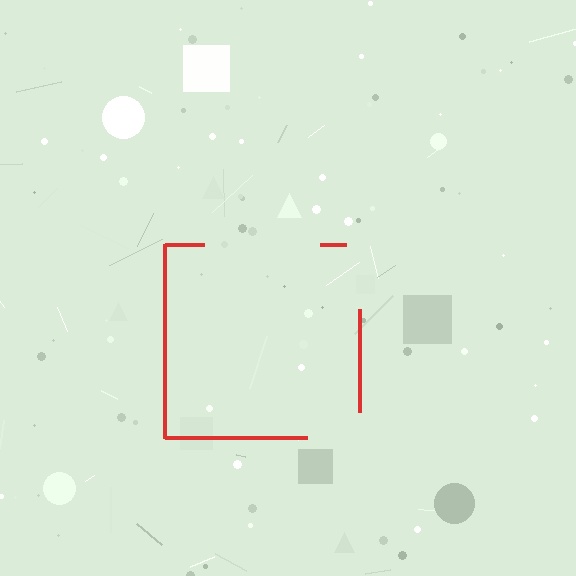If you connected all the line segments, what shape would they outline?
They would outline a square.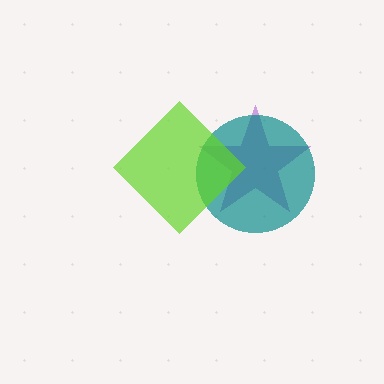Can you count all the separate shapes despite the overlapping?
Yes, there are 3 separate shapes.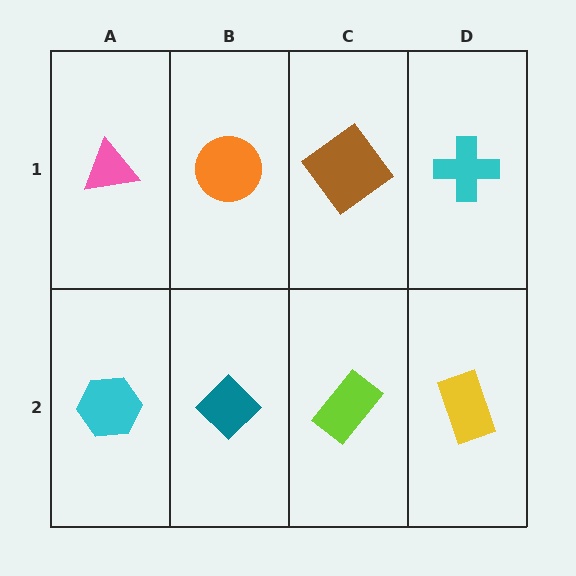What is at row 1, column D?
A cyan cross.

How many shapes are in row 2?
4 shapes.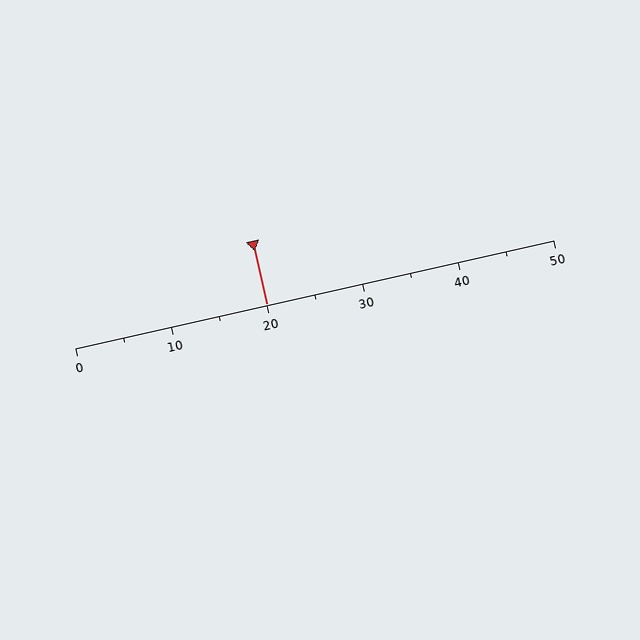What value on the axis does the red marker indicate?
The marker indicates approximately 20.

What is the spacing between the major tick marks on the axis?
The major ticks are spaced 10 apart.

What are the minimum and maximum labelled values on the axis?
The axis runs from 0 to 50.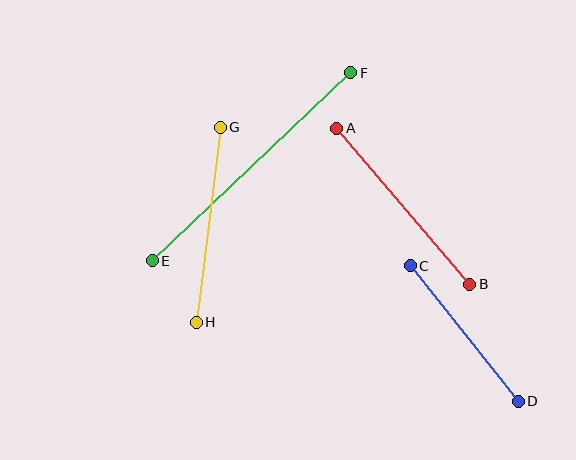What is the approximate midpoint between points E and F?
The midpoint is at approximately (251, 167) pixels.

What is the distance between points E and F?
The distance is approximately 274 pixels.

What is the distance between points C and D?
The distance is approximately 173 pixels.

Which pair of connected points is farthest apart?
Points E and F are farthest apart.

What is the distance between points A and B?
The distance is approximately 205 pixels.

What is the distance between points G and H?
The distance is approximately 196 pixels.